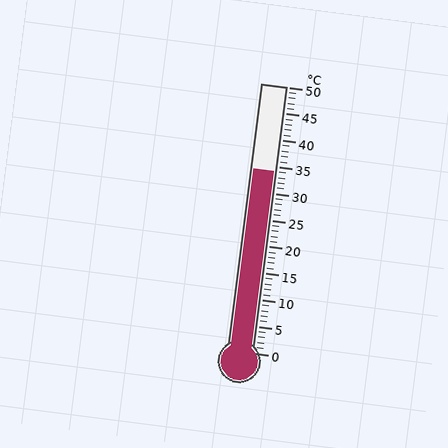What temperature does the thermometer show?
The thermometer shows approximately 34°C.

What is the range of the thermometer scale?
The thermometer scale ranges from 0°C to 50°C.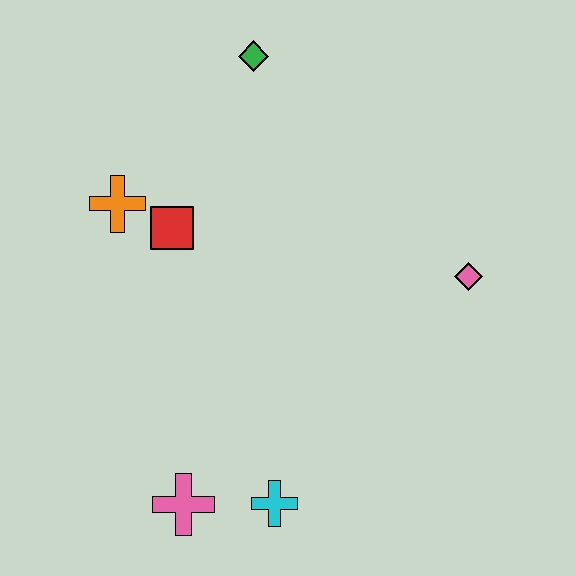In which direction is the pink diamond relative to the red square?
The pink diamond is to the right of the red square.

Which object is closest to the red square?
The orange cross is closest to the red square.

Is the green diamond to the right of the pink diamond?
No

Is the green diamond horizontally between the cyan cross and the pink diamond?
No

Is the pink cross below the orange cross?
Yes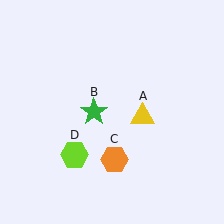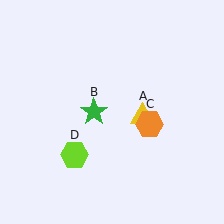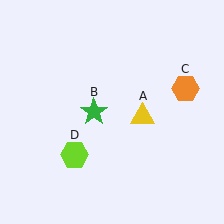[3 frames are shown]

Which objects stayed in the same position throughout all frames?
Yellow triangle (object A) and green star (object B) and lime hexagon (object D) remained stationary.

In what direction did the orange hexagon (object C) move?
The orange hexagon (object C) moved up and to the right.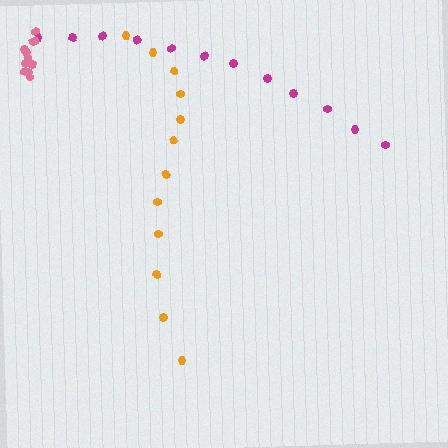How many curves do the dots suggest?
There are 3 distinct paths.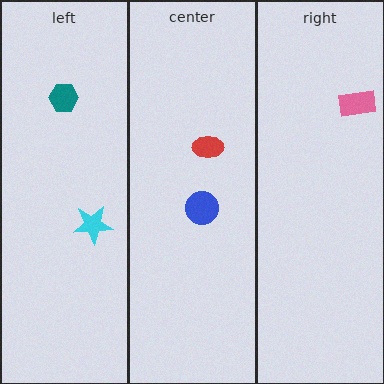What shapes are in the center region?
The blue circle, the red ellipse.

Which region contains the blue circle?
The center region.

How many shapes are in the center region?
2.